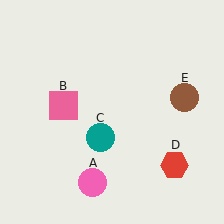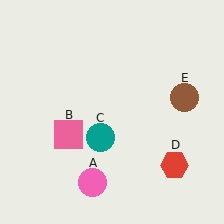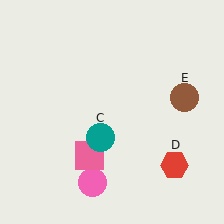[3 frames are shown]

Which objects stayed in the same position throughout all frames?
Pink circle (object A) and teal circle (object C) and red hexagon (object D) and brown circle (object E) remained stationary.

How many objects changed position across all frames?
1 object changed position: pink square (object B).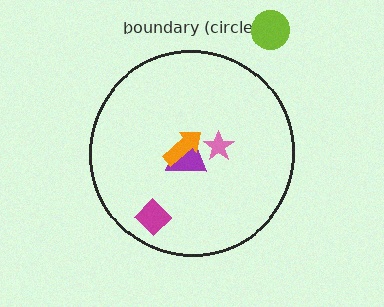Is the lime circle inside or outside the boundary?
Outside.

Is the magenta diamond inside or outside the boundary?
Inside.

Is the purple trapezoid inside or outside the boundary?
Inside.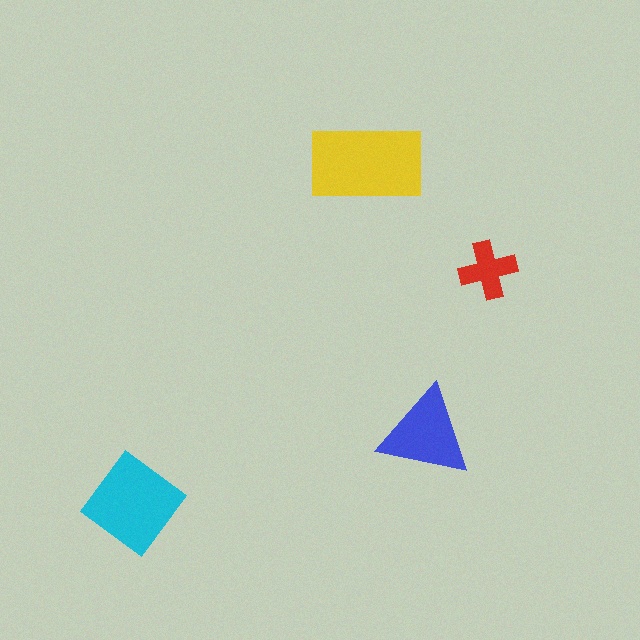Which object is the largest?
The yellow rectangle.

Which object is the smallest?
The red cross.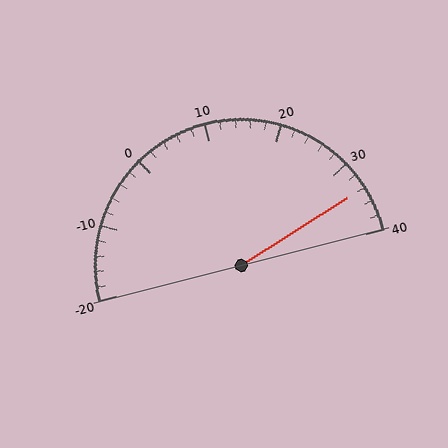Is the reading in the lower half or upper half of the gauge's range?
The reading is in the upper half of the range (-20 to 40).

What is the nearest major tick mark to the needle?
The nearest major tick mark is 30.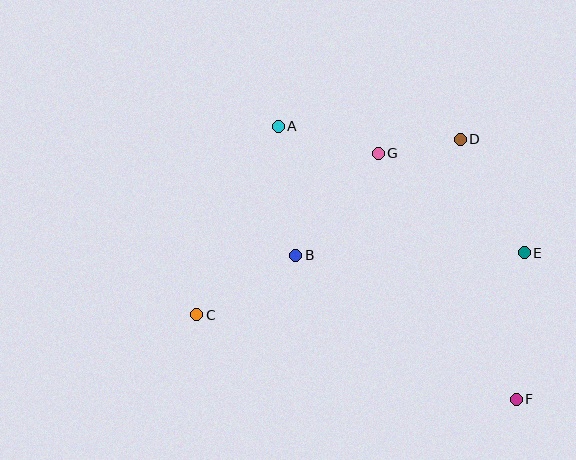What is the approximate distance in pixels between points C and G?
The distance between C and G is approximately 243 pixels.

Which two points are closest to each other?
Points D and G are closest to each other.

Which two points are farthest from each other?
Points A and F are farthest from each other.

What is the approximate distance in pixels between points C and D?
The distance between C and D is approximately 317 pixels.